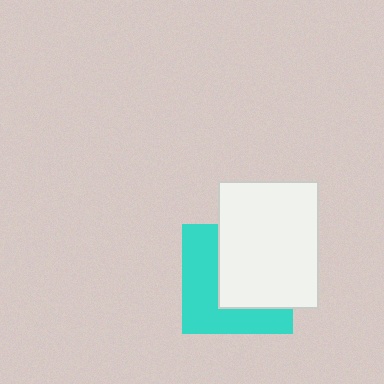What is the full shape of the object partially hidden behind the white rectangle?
The partially hidden object is a cyan square.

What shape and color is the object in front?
The object in front is a white rectangle.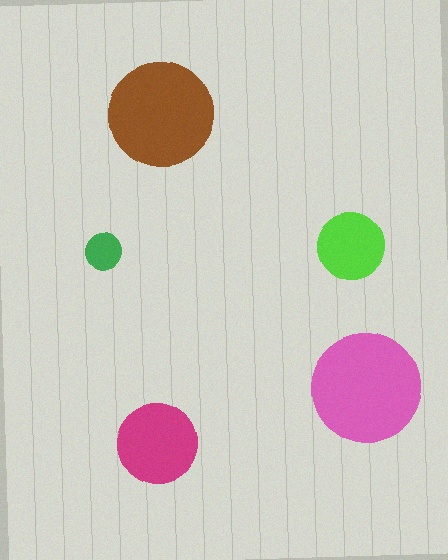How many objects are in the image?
There are 5 objects in the image.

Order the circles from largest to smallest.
the pink one, the brown one, the magenta one, the lime one, the green one.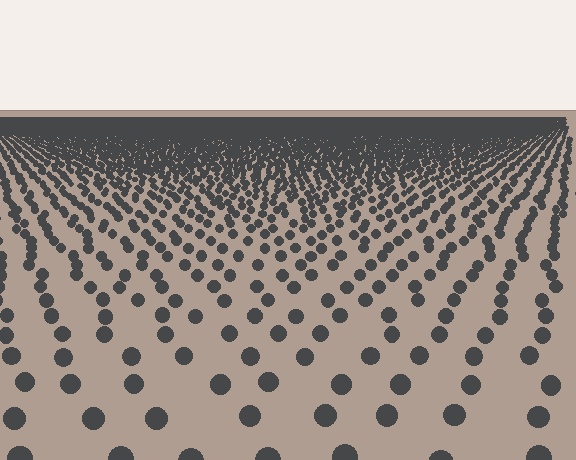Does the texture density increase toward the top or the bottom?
Density increases toward the top.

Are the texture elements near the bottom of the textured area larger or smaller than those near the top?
Larger. Near the bottom, elements are closer to the viewer and appear at a bigger on-screen size.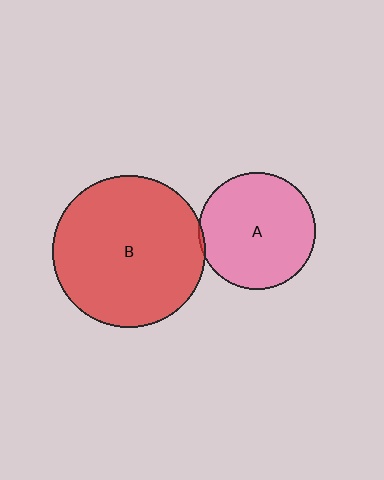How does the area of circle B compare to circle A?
Approximately 1.7 times.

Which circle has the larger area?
Circle B (red).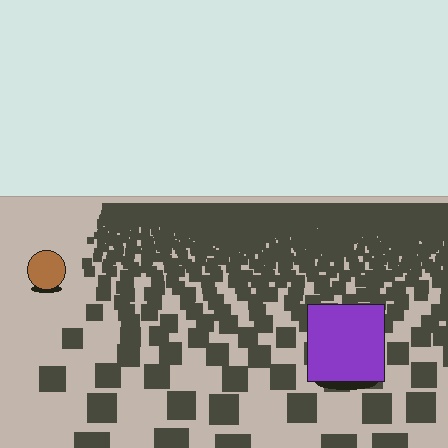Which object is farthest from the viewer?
The brown circle is farthest from the viewer. It appears smaller and the ground texture around it is denser.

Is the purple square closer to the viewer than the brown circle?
Yes. The purple square is closer — you can tell from the texture gradient: the ground texture is coarser near it.